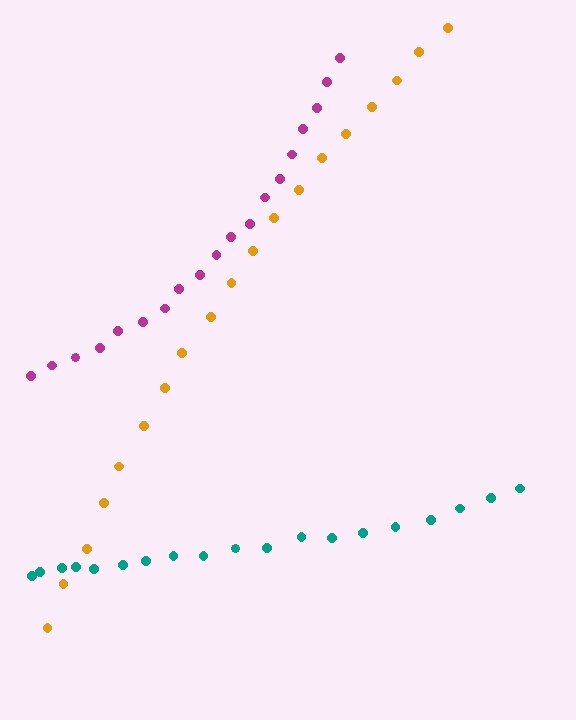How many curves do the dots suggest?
There are 3 distinct paths.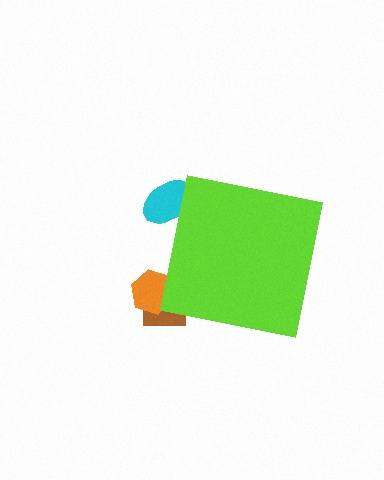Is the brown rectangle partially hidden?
Yes, the brown rectangle is partially hidden behind the lime square.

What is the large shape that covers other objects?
A lime square.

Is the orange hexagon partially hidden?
Yes, the orange hexagon is partially hidden behind the lime square.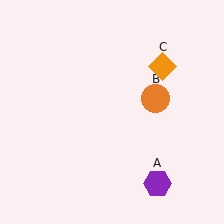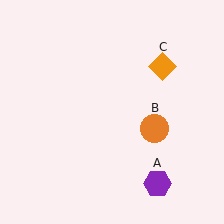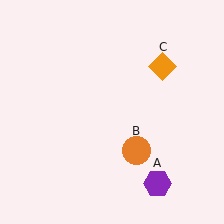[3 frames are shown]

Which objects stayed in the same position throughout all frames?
Purple hexagon (object A) and orange diamond (object C) remained stationary.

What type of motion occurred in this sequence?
The orange circle (object B) rotated clockwise around the center of the scene.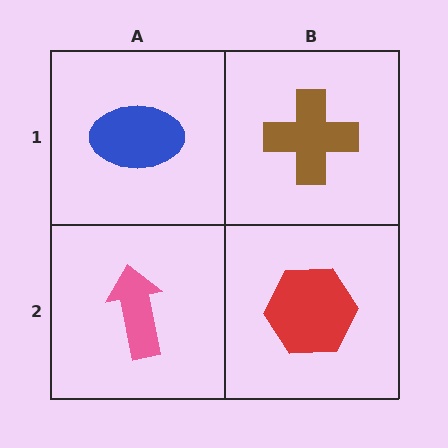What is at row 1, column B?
A brown cross.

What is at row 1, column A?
A blue ellipse.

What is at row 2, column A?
A pink arrow.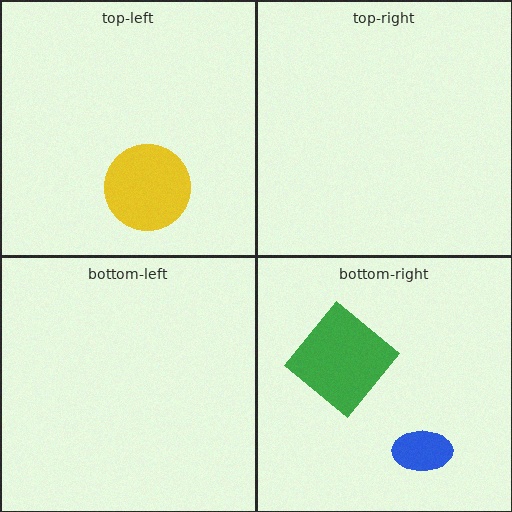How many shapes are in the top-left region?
1.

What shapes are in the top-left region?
The yellow circle.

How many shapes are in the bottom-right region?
2.